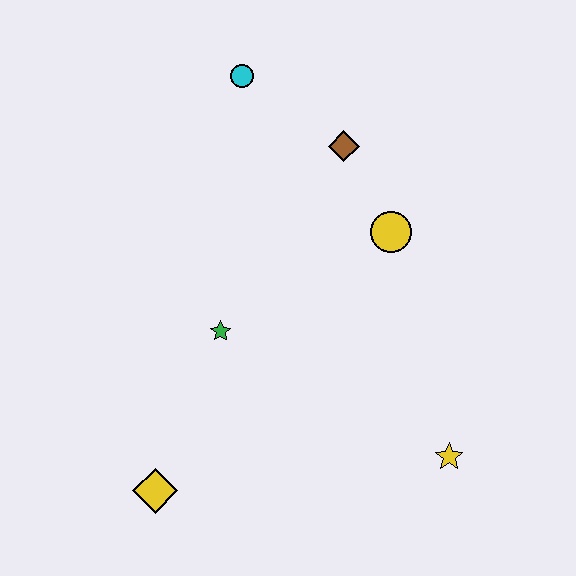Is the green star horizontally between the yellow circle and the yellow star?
No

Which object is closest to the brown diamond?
The yellow circle is closest to the brown diamond.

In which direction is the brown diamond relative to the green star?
The brown diamond is above the green star.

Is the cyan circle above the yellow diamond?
Yes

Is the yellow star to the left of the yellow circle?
No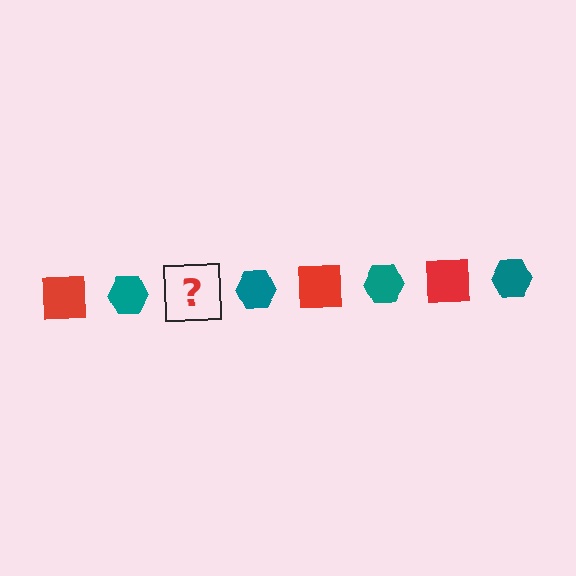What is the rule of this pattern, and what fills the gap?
The rule is that the pattern alternates between red square and teal hexagon. The gap should be filled with a red square.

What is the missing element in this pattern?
The missing element is a red square.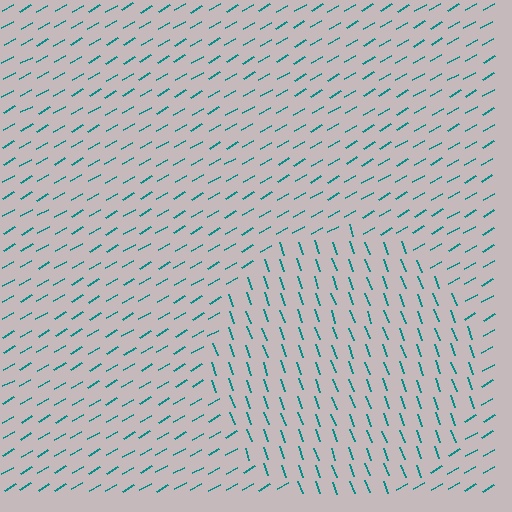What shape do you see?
I see a circle.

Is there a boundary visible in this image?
Yes, there is a texture boundary formed by a change in line orientation.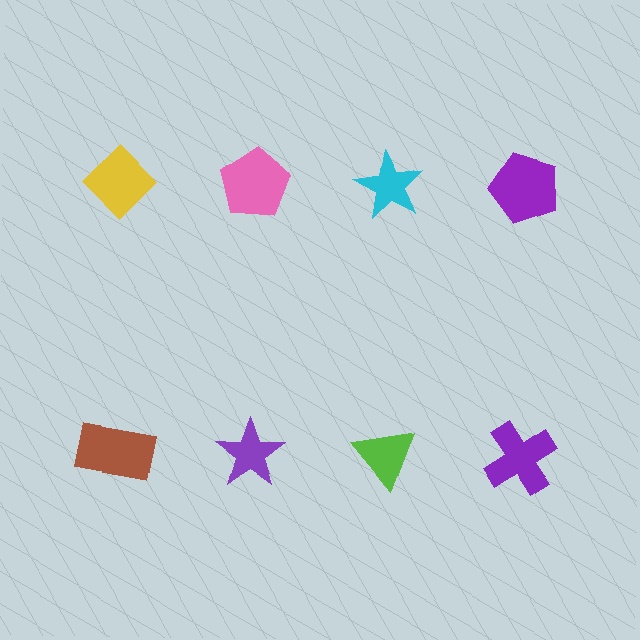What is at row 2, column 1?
A brown rectangle.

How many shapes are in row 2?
4 shapes.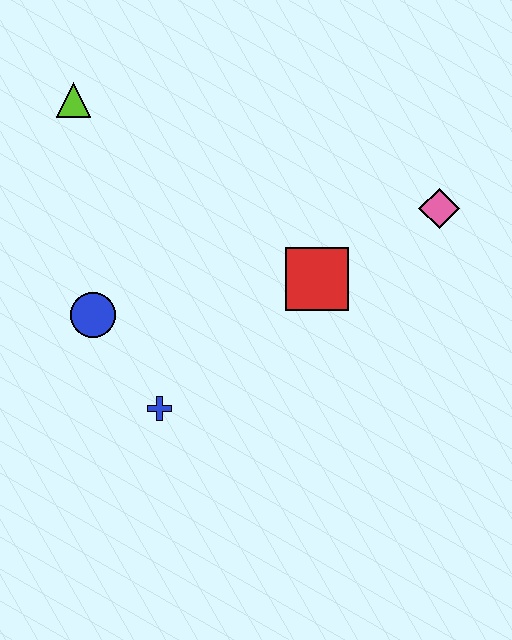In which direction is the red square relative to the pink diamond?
The red square is to the left of the pink diamond.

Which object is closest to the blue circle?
The blue cross is closest to the blue circle.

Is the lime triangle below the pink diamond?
No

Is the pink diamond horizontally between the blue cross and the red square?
No